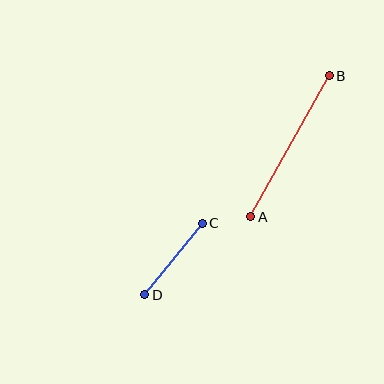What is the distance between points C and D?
The distance is approximately 92 pixels.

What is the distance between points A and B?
The distance is approximately 161 pixels.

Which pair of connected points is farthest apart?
Points A and B are farthest apart.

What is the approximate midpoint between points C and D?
The midpoint is at approximately (173, 259) pixels.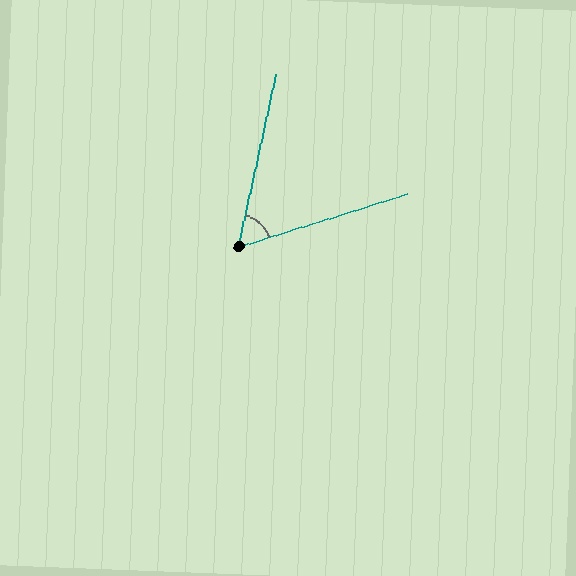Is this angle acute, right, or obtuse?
It is acute.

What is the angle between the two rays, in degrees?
Approximately 60 degrees.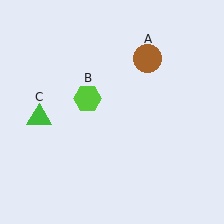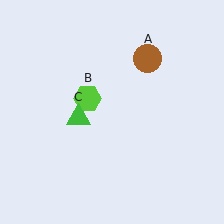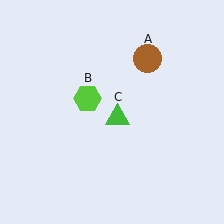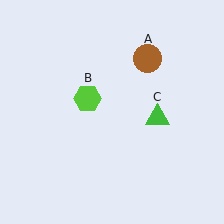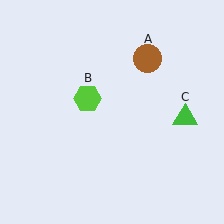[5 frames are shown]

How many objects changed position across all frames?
1 object changed position: green triangle (object C).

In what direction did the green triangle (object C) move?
The green triangle (object C) moved right.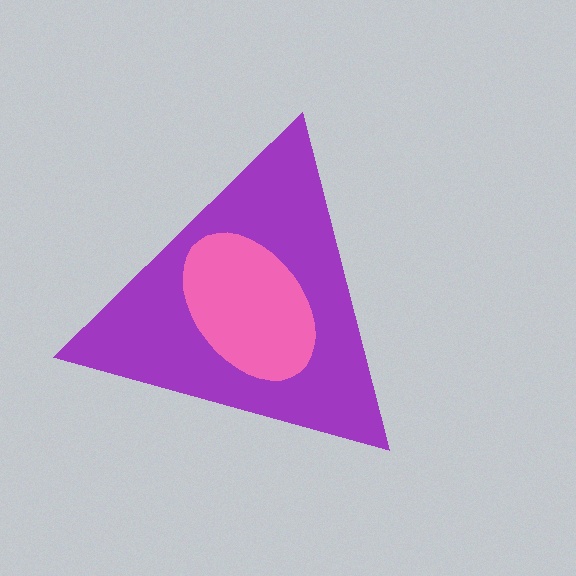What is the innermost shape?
The pink ellipse.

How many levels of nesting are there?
2.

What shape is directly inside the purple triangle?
The pink ellipse.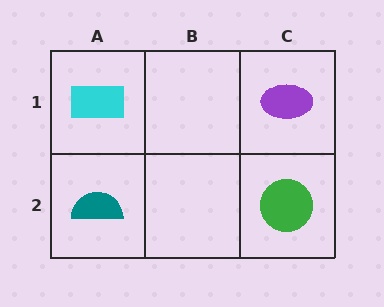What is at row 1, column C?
A purple ellipse.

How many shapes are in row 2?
2 shapes.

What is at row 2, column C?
A green circle.